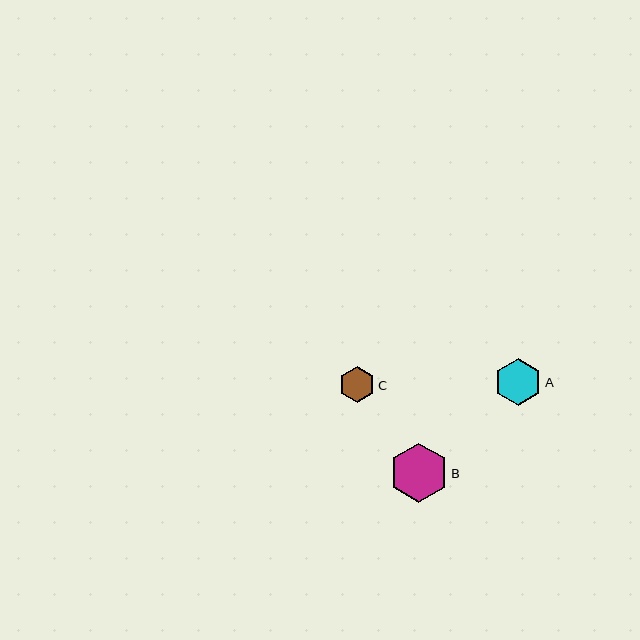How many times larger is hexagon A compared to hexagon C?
Hexagon A is approximately 1.3 times the size of hexagon C.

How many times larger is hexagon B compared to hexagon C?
Hexagon B is approximately 1.6 times the size of hexagon C.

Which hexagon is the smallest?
Hexagon C is the smallest with a size of approximately 36 pixels.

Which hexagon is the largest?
Hexagon B is the largest with a size of approximately 59 pixels.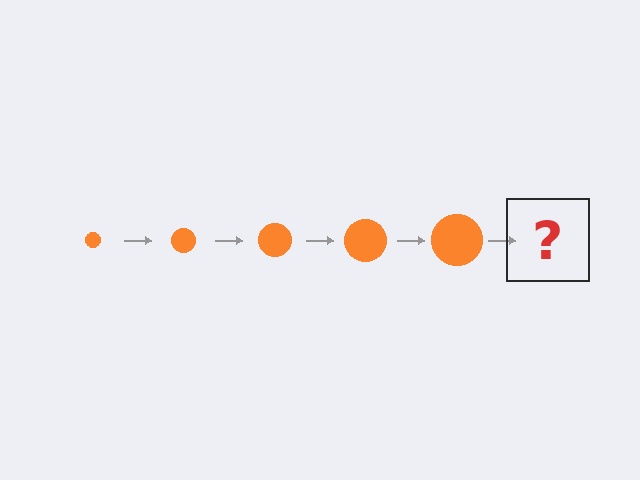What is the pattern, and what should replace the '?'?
The pattern is that the circle gets progressively larger each step. The '?' should be an orange circle, larger than the previous one.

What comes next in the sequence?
The next element should be an orange circle, larger than the previous one.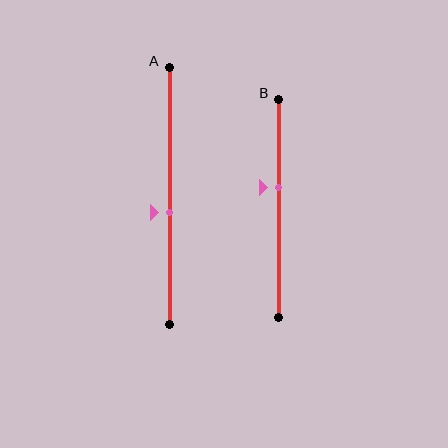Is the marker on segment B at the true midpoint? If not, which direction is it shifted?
No, the marker on segment B is shifted upward by about 10% of the segment length.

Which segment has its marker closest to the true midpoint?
Segment A has its marker closest to the true midpoint.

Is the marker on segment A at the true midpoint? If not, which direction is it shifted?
No, the marker on segment A is shifted downward by about 6% of the segment length.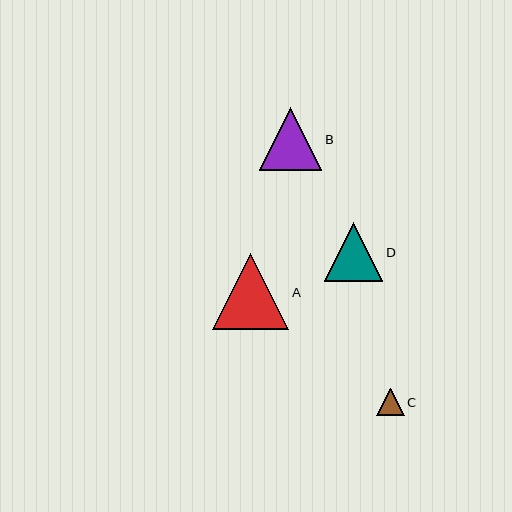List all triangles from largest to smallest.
From largest to smallest: A, B, D, C.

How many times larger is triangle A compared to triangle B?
Triangle A is approximately 1.2 times the size of triangle B.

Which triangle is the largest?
Triangle A is the largest with a size of approximately 76 pixels.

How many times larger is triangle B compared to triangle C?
Triangle B is approximately 2.3 times the size of triangle C.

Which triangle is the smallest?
Triangle C is the smallest with a size of approximately 27 pixels.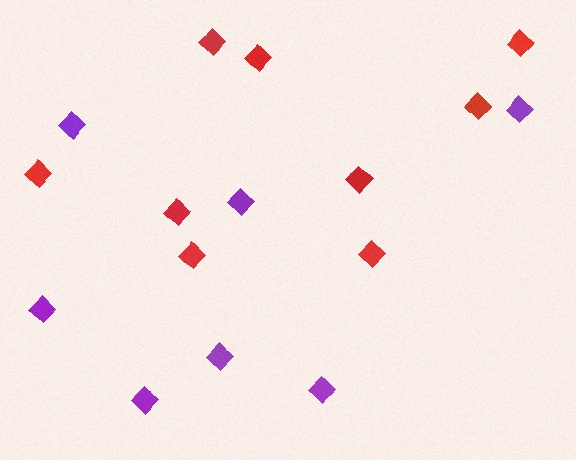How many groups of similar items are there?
There are 2 groups: one group of red diamonds (9) and one group of purple diamonds (7).